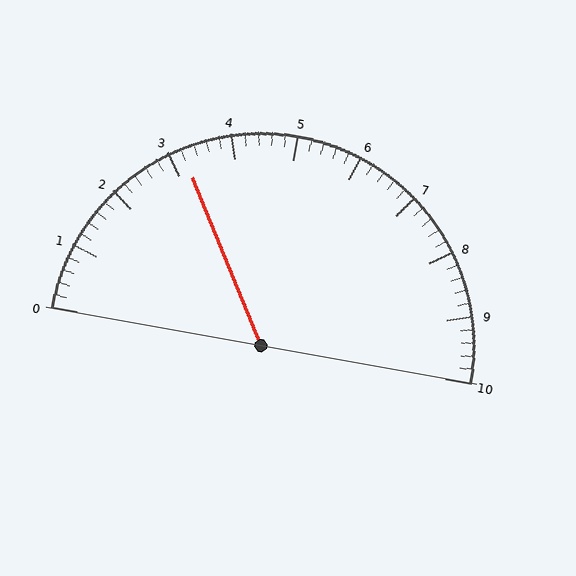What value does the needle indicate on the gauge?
The needle indicates approximately 3.2.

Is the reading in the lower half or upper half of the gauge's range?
The reading is in the lower half of the range (0 to 10).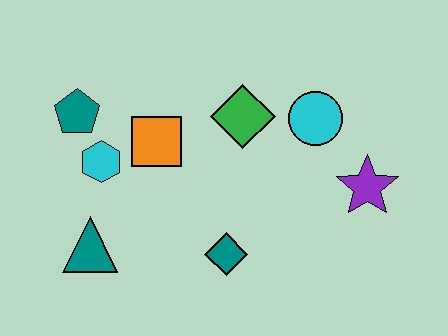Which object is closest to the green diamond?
The cyan circle is closest to the green diamond.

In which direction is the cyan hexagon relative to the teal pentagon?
The cyan hexagon is below the teal pentagon.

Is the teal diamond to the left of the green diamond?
Yes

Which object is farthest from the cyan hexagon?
The purple star is farthest from the cyan hexagon.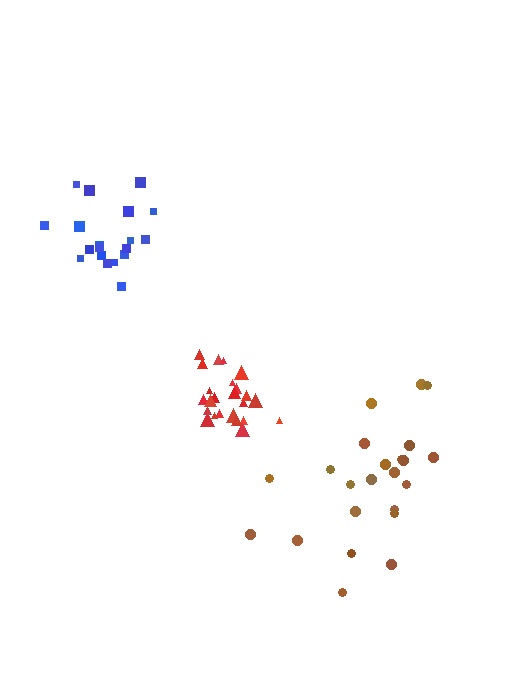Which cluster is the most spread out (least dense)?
Brown.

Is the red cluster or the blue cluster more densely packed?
Red.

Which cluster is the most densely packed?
Red.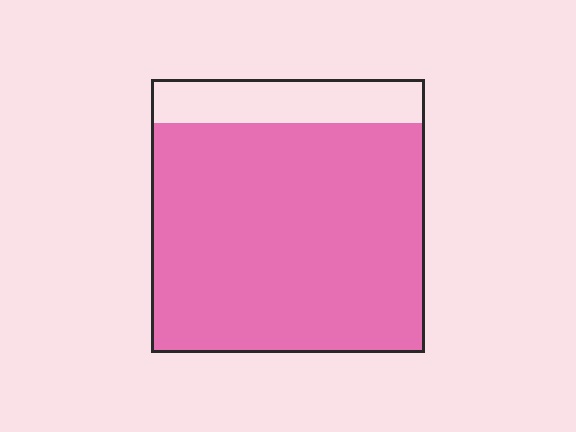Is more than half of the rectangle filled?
Yes.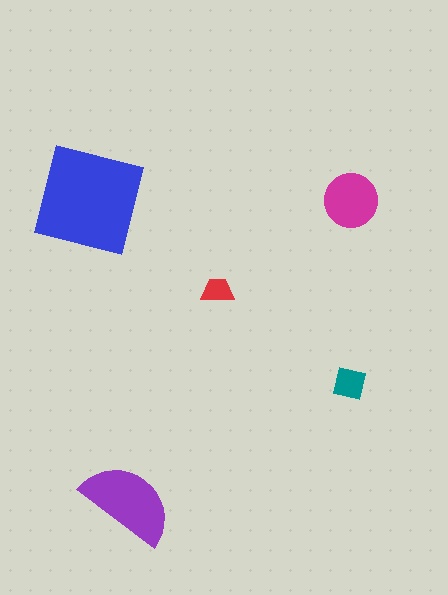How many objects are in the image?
There are 5 objects in the image.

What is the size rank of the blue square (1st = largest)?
1st.